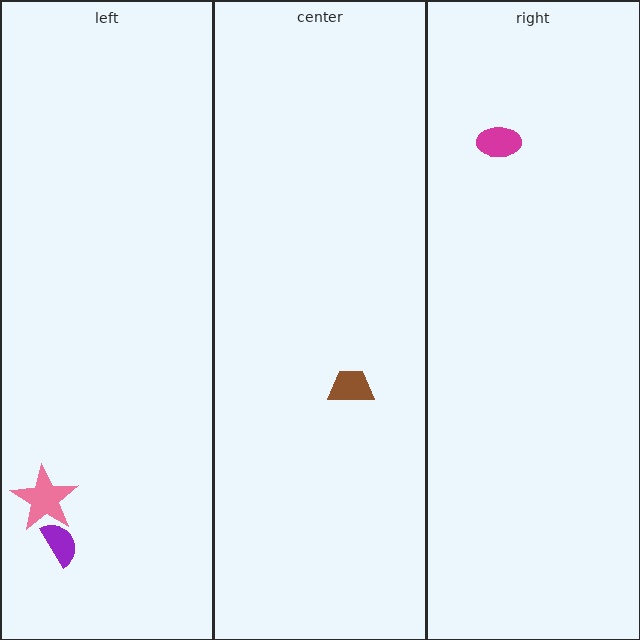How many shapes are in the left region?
2.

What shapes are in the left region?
The pink star, the purple semicircle.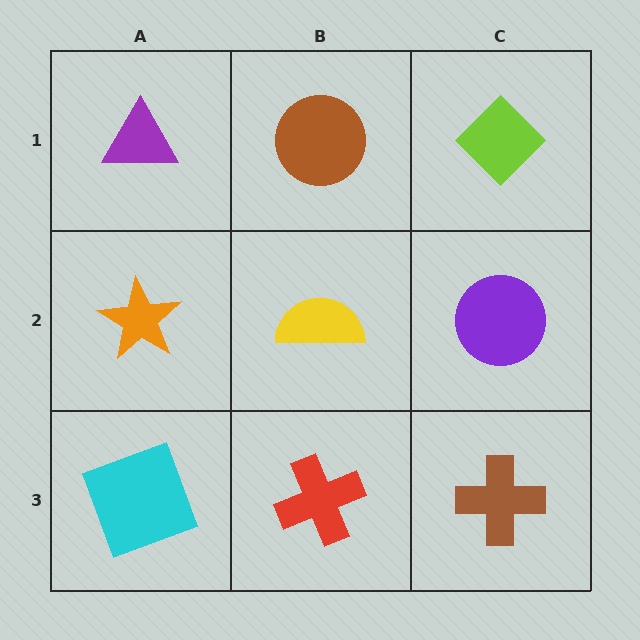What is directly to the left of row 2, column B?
An orange star.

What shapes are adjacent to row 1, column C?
A purple circle (row 2, column C), a brown circle (row 1, column B).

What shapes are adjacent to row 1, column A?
An orange star (row 2, column A), a brown circle (row 1, column B).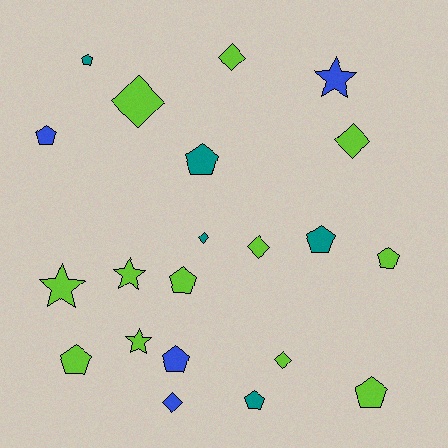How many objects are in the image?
There are 21 objects.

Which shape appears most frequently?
Pentagon, with 10 objects.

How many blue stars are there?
There is 1 blue star.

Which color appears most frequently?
Lime, with 12 objects.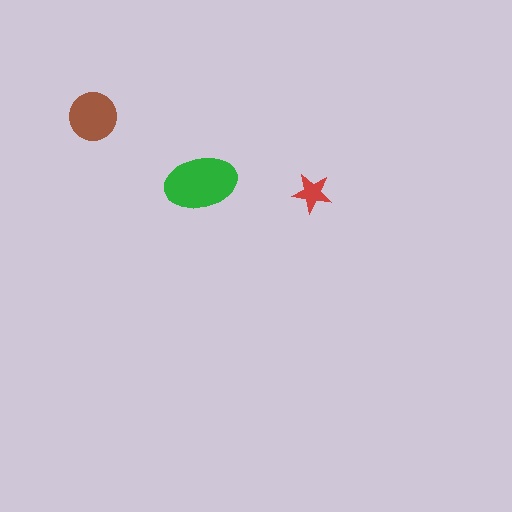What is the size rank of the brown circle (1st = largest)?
2nd.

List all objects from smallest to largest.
The red star, the brown circle, the green ellipse.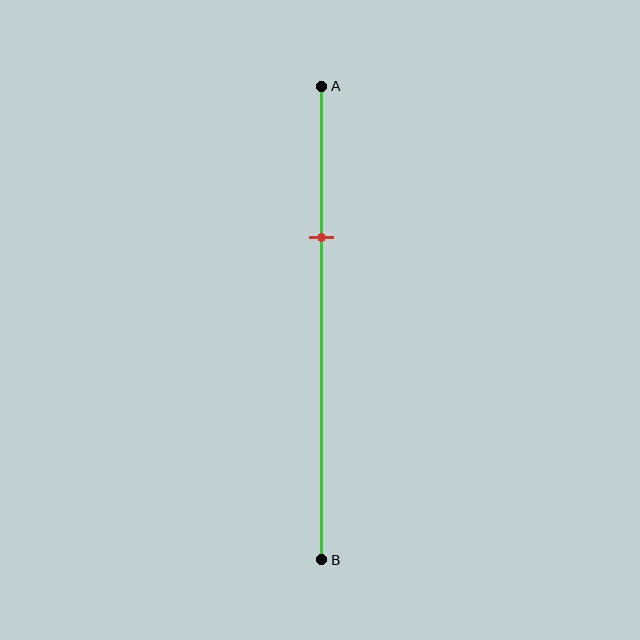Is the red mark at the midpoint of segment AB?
No, the mark is at about 30% from A, not at the 50% midpoint.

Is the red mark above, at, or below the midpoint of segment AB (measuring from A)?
The red mark is above the midpoint of segment AB.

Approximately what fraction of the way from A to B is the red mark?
The red mark is approximately 30% of the way from A to B.